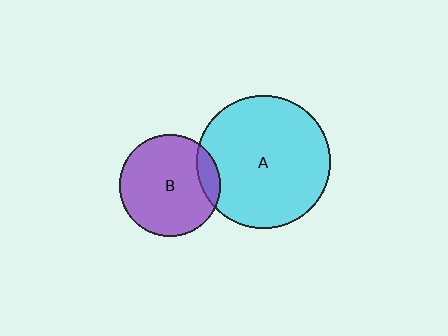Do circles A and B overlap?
Yes.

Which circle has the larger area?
Circle A (cyan).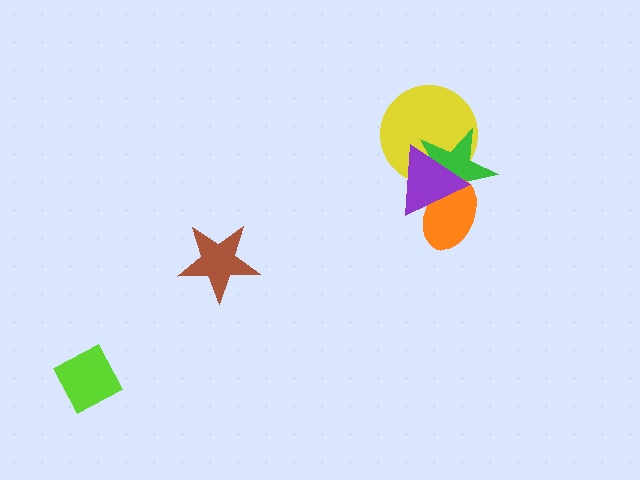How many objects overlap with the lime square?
0 objects overlap with the lime square.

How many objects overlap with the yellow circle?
2 objects overlap with the yellow circle.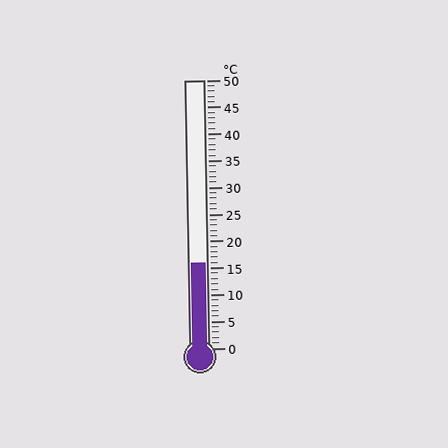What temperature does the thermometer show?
The thermometer shows approximately 16°C.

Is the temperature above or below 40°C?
The temperature is below 40°C.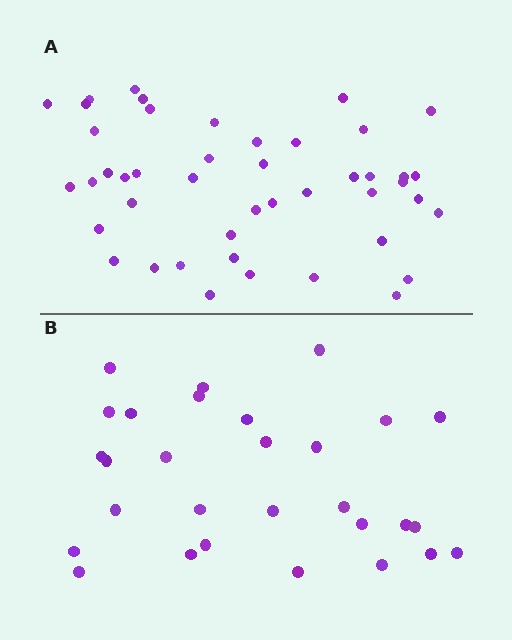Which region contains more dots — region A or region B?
Region A (the top region) has more dots.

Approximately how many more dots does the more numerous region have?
Region A has approximately 15 more dots than region B.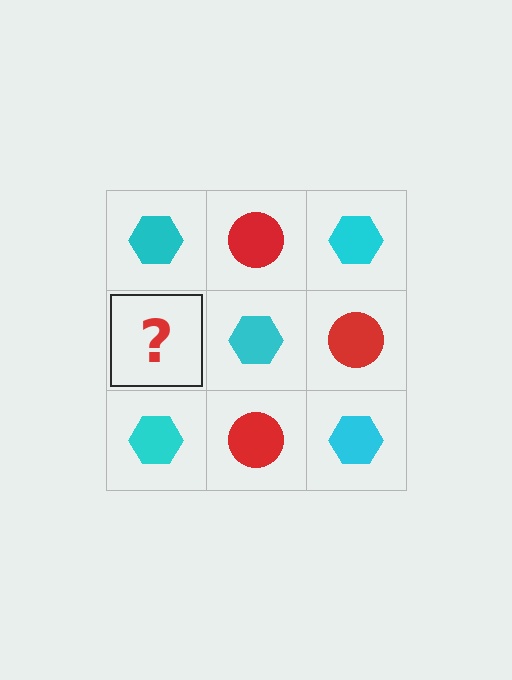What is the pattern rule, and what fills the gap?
The rule is that it alternates cyan hexagon and red circle in a checkerboard pattern. The gap should be filled with a red circle.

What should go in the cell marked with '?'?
The missing cell should contain a red circle.